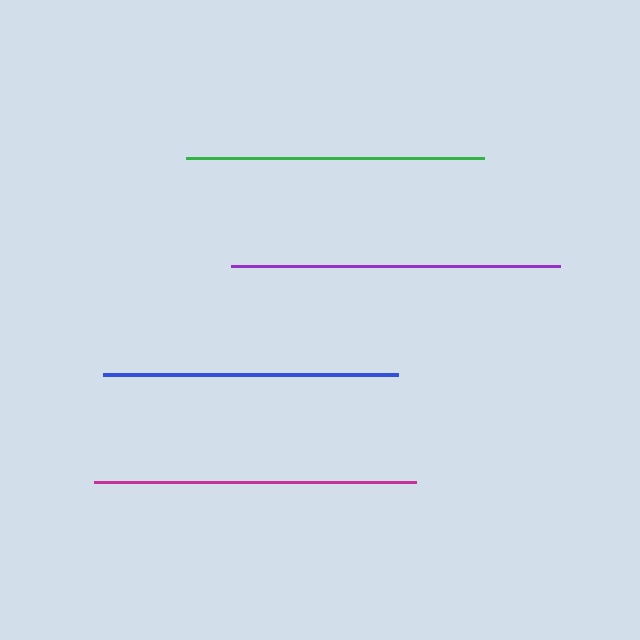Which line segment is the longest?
The purple line is the longest at approximately 329 pixels.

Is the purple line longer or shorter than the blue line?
The purple line is longer than the blue line.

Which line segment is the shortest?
The blue line is the shortest at approximately 295 pixels.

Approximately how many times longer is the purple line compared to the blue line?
The purple line is approximately 1.1 times the length of the blue line.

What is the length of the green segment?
The green segment is approximately 298 pixels long.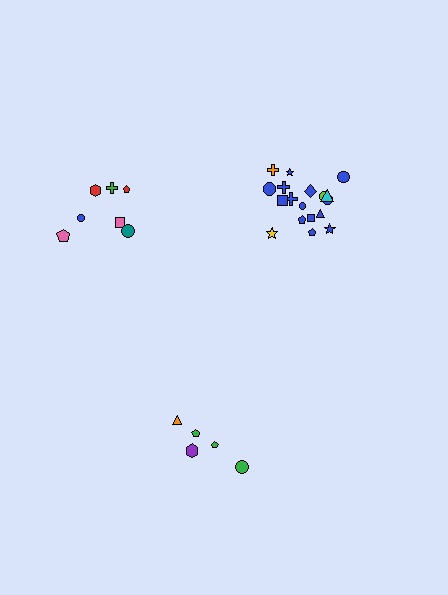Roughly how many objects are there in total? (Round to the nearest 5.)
Roughly 30 objects in total.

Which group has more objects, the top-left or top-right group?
The top-right group.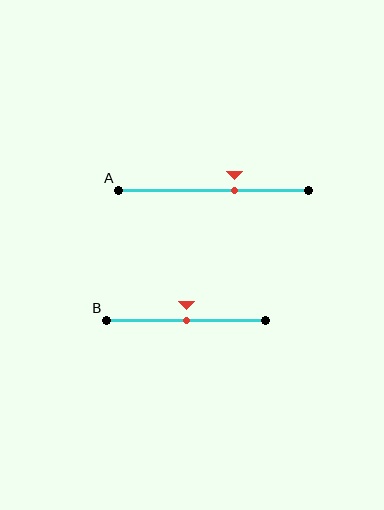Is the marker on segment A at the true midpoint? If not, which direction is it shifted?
No, the marker on segment A is shifted to the right by about 11% of the segment length.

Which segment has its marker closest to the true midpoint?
Segment B has its marker closest to the true midpoint.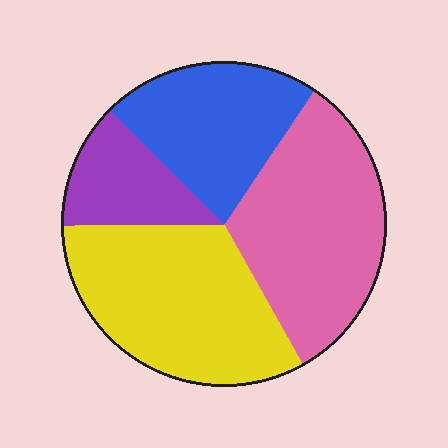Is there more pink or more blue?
Pink.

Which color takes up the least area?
Purple, at roughly 15%.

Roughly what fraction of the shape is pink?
Pink takes up between a quarter and a half of the shape.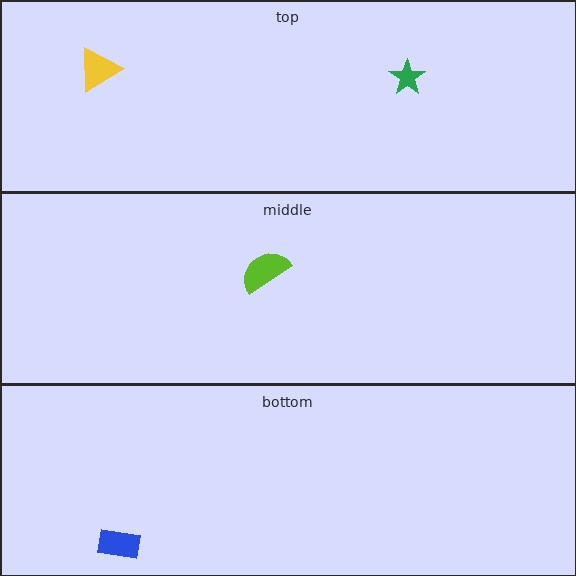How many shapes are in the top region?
2.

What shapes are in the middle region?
The lime semicircle.